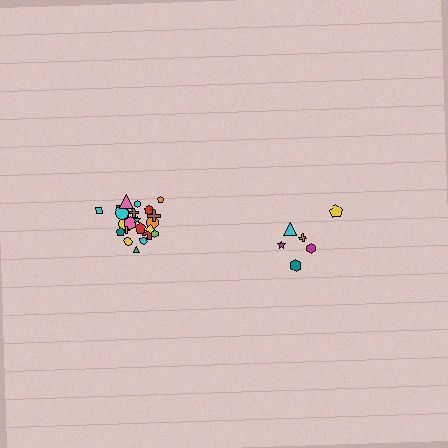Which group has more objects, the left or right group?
The left group.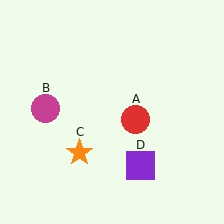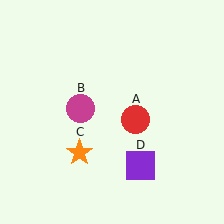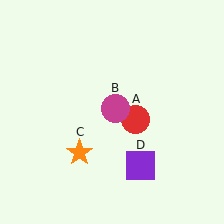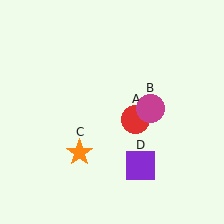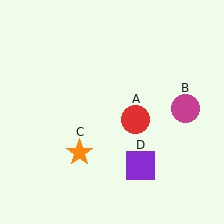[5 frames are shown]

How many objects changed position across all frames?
1 object changed position: magenta circle (object B).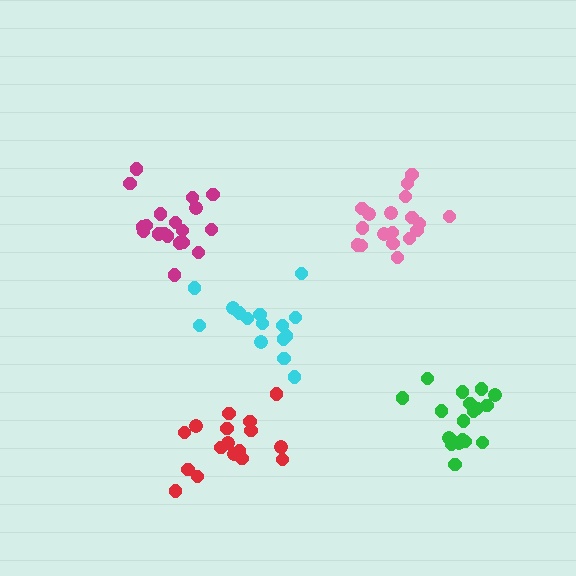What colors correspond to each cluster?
The clusters are colored: cyan, red, magenta, pink, green.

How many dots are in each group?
Group 1: 15 dots, Group 2: 17 dots, Group 3: 19 dots, Group 4: 18 dots, Group 5: 19 dots (88 total).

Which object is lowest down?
The red cluster is bottommost.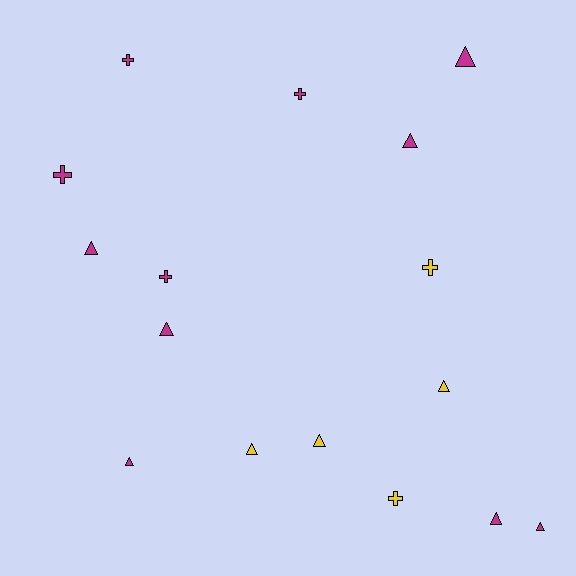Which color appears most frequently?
Magenta, with 11 objects.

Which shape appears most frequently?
Triangle, with 10 objects.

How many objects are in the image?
There are 16 objects.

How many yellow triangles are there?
There are 3 yellow triangles.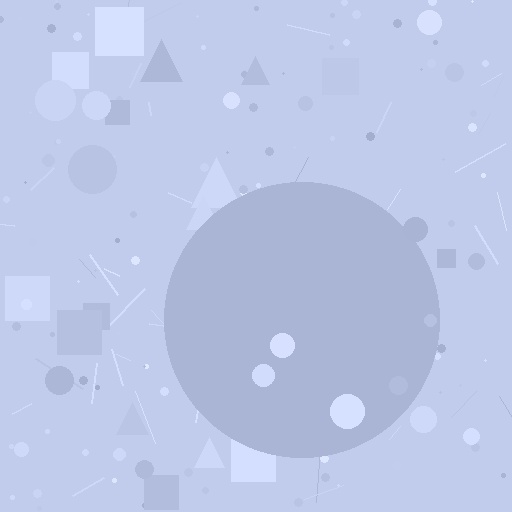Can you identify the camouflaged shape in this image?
The camouflaged shape is a circle.